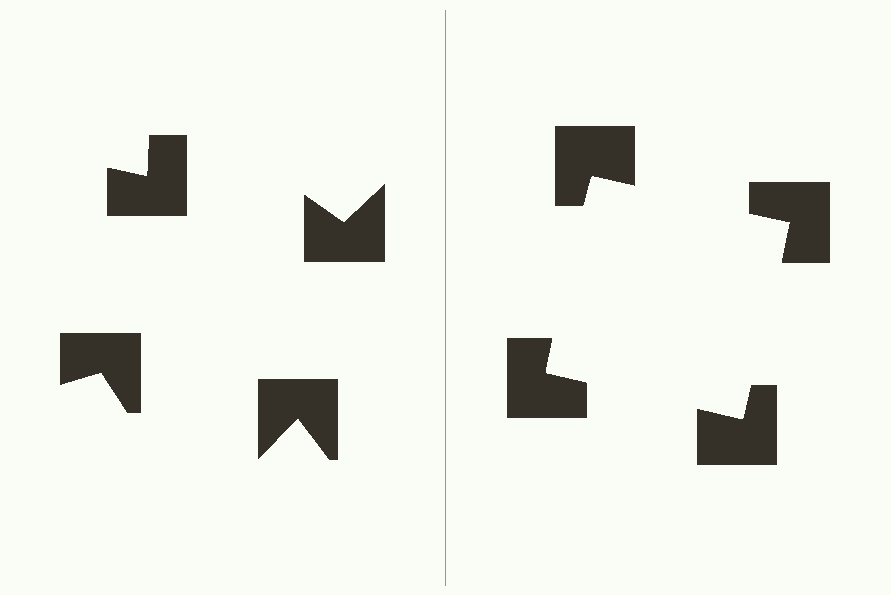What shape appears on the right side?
An illusory square.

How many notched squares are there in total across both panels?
8 — 4 on each side.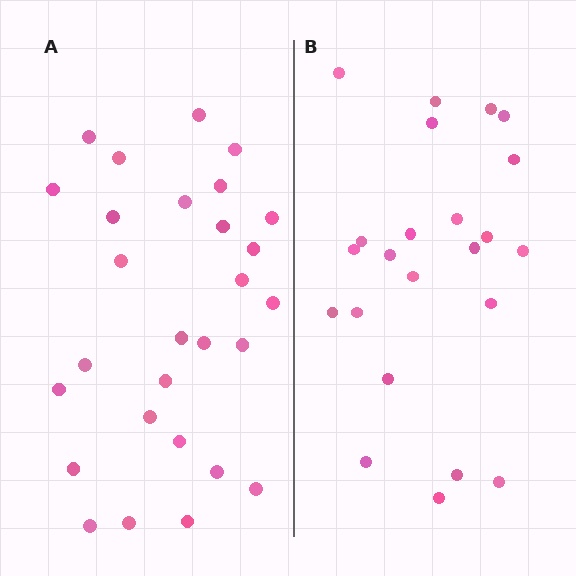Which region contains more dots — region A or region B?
Region A (the left region) has more dots.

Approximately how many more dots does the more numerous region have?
Region A has about 5 more dots than region B.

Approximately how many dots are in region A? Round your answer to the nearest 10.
About 30 dots. (The exact count is 28, which rounds to 30.)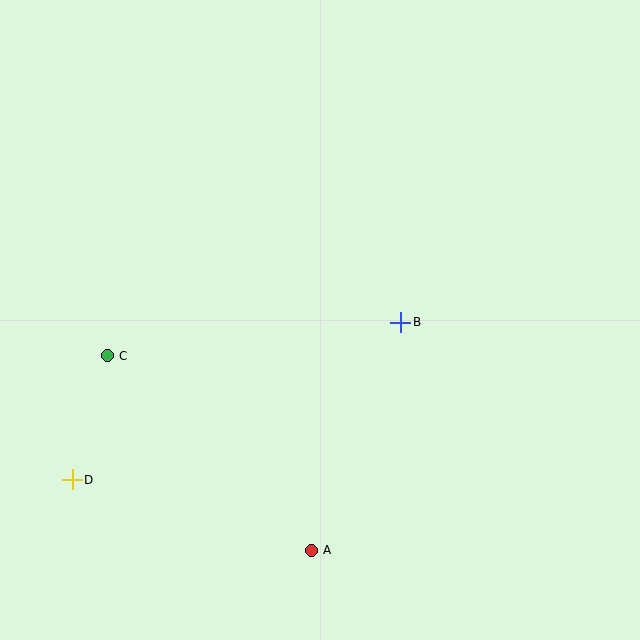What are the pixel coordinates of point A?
Point A is at (311, 550).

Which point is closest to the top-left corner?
Point C is closest to the top-left corner.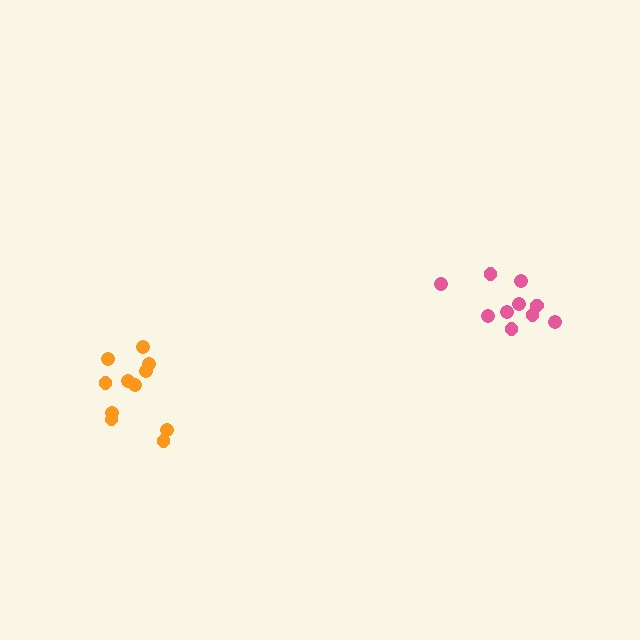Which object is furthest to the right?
The pink cluster is rightmost.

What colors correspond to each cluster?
The clusters are colored: pink, orange.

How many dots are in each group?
Group 1: 10 dots, Group 2: 11 dots (21 total).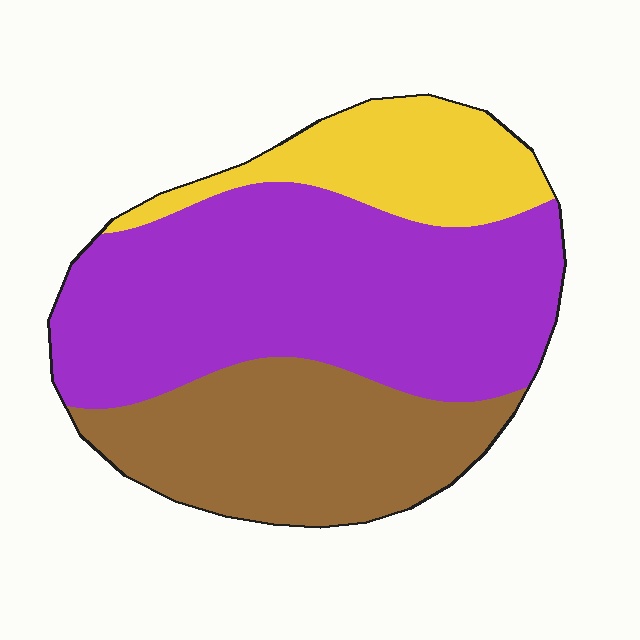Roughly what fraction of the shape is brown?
Brown covers 30% of the shape.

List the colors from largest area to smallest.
From largest to smallest: purple, brown, yellow.